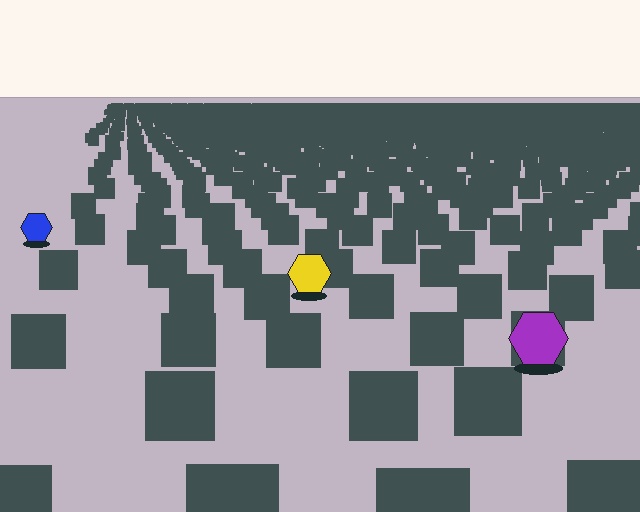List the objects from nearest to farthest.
From nearest to farthest: the purple hexagon, the yellow hexagon, the blue hexagon.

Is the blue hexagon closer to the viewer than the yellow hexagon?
No. The yellow hexagon is closer — you can tell from the texture gradient: the ground texture is coarser near it.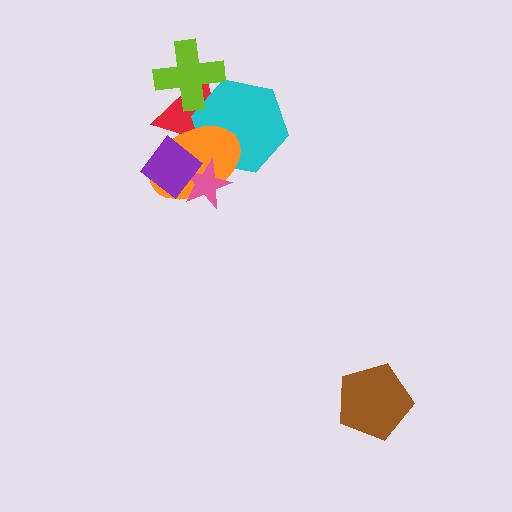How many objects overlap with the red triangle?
4 objects overlap with the red triangle.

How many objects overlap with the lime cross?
2 objects overlap with the lime cross.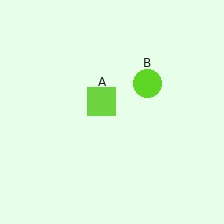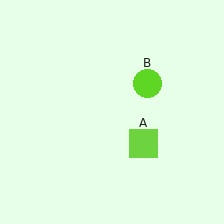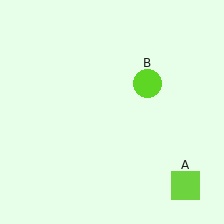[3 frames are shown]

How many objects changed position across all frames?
1 object changed position: lime square (object A).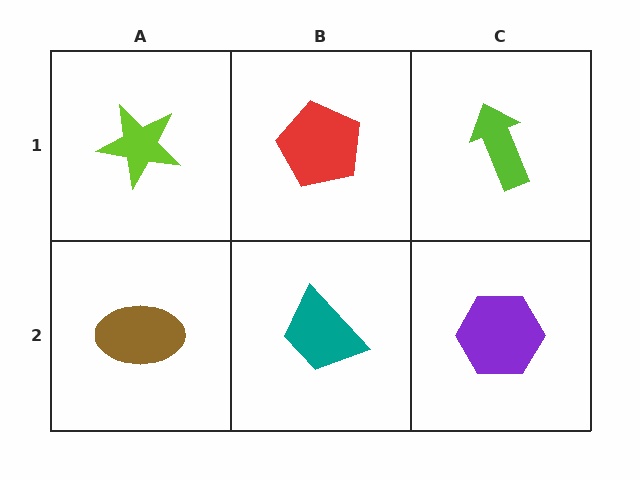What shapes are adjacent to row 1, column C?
A purple hexagon (row 2, column C), a red pentagon (row 1, column B).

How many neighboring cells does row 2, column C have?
2.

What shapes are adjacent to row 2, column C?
A lime arrow (row 1, column C), a teal trapezoid (row 2, column B).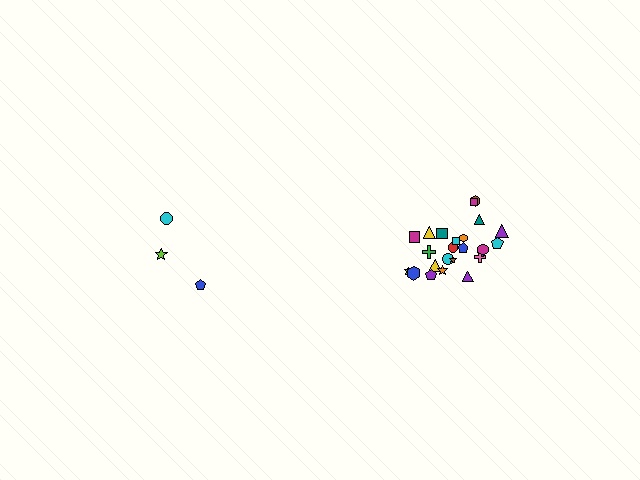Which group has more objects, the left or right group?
The right group.